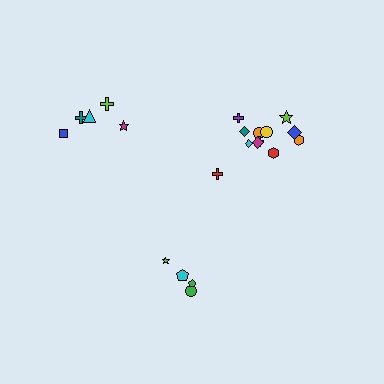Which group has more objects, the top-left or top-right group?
The top-right group.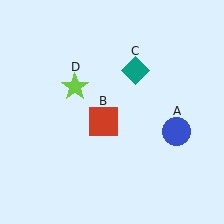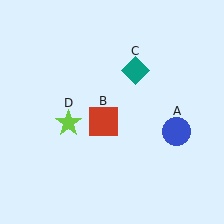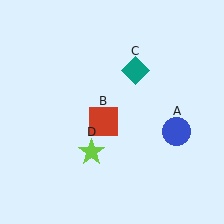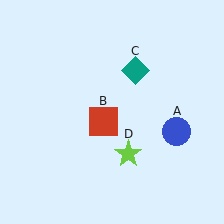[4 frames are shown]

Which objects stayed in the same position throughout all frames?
Blue circle (object A) and red square (object B) and teal diamond (object C) remained stationary.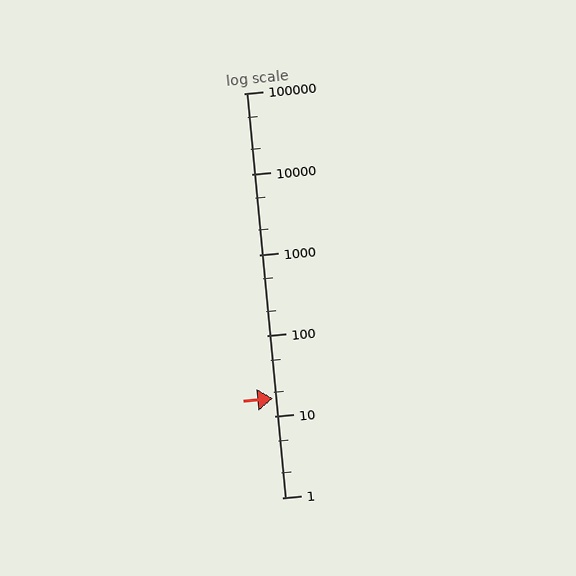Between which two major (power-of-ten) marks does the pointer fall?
The pointer is between 10 and 100.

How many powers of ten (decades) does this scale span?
The scale spans 5 decades, from 1 to 100000.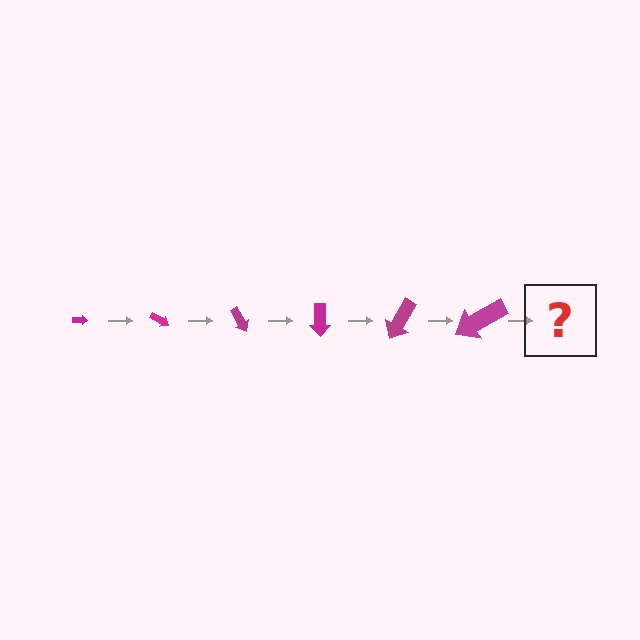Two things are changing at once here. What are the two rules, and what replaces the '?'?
The two rules are that the arrow grows larger each step and it rotates 30 degrees each step. The '?' should be an arrow, larger than the previous one and rotated 180 degrees from the start.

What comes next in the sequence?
The next element should be an arrow, larger than the previous one and rotated 180 degrees from the start.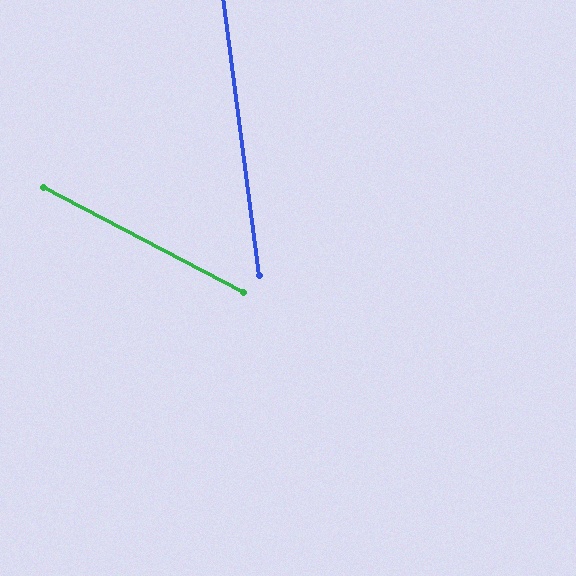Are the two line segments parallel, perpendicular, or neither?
Neither parallel nor perpendicular — they differ by about 55°.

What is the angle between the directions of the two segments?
Approximately 55 degrees.